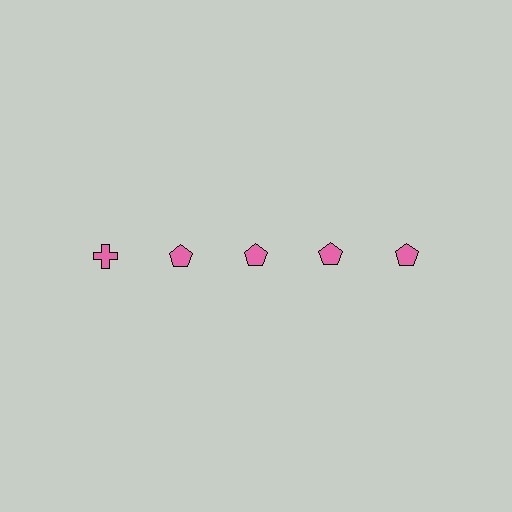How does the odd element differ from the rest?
It has a different shape: cross instead of pentagon.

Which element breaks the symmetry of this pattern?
The pink cross in the top row, leftmost column breaks the symmetry. All other shapes are pink pentagons.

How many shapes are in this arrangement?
There are 5 shapes arranged in a grid pattern.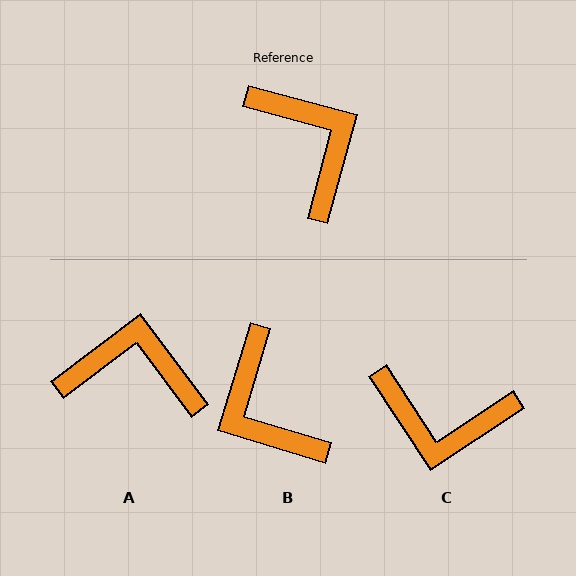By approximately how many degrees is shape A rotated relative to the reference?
Approximately 52 degrees counter-clockwise.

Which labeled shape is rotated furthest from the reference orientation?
B, about 178 degrees away.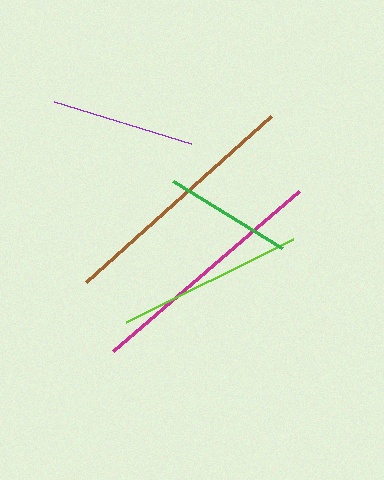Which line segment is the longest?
The brown line is the longest at approximately 248 pixels.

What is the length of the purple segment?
The purple segment is approximately 144 pixels long.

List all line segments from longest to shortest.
From longest to shortest: brown, magenta, lime, purple, green.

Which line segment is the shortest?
The green line is the shortest at approximately 129 pixels.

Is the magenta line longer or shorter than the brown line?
The brown line is longer than the magenta line.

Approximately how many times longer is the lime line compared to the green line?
The lime line is approximately 1.5 times the length of the green line.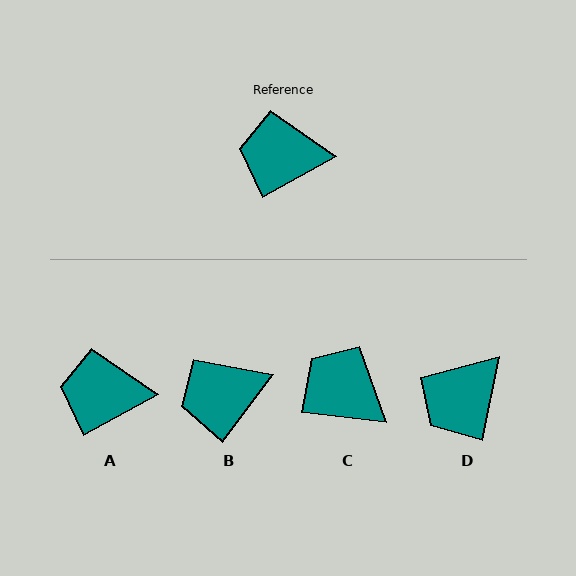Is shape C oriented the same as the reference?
No, it is off by about 36 degrees.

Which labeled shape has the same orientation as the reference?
A.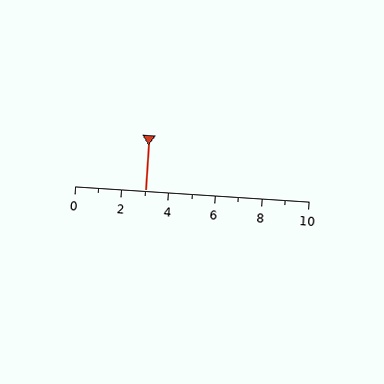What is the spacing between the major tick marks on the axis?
The major ticks are spaced 2 apart.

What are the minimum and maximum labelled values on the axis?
The axis runs from 0 to 10.